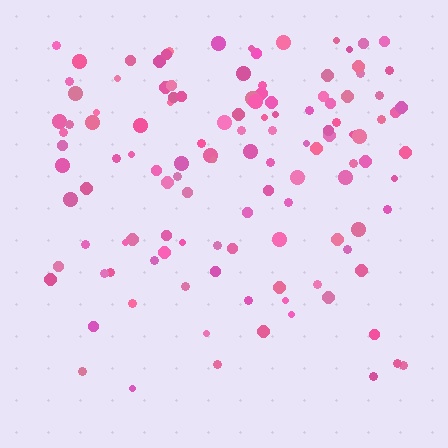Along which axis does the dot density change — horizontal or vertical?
Vertical.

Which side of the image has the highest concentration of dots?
The top.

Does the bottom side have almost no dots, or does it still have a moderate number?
Still a moderate number, just noticeably fewer than the top.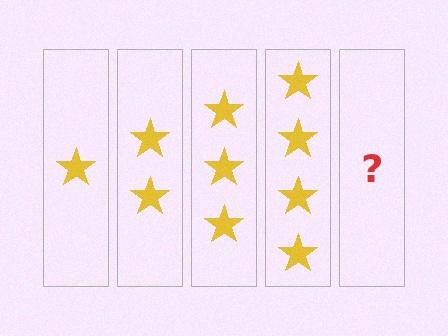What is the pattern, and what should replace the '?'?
The pattern is that each step adds one more star. The '?' should be 5 stars.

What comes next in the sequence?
The next element should be 5 stars.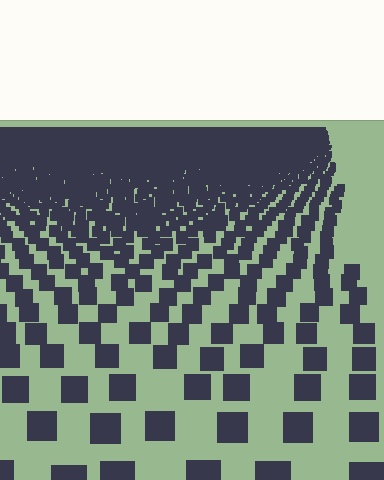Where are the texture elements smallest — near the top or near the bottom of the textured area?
Near the top.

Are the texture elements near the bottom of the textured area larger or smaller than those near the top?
Larger. Near the bottom, elements are closer to the viewer and appear at a bigger on-screen size.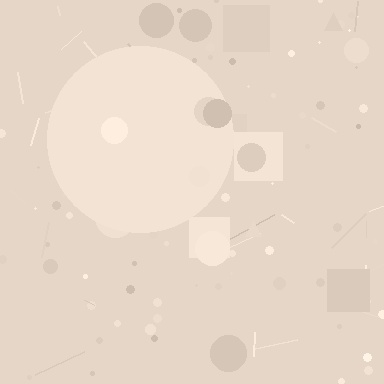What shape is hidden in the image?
A circle is hidden in the image.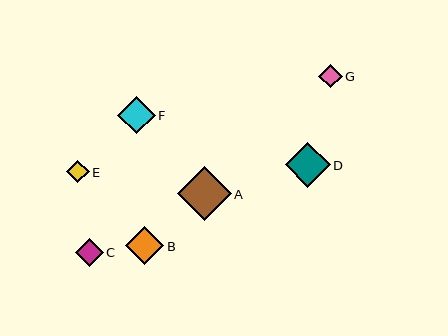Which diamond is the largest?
Diamond A is the largest with a size of approximately 54 pixels.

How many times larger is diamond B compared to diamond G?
Diamond B is approximately 1.6 times the size of diamond G.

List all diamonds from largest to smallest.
From largest to smallest: A, D, B, F, C, G, E.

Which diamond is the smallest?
Diamond E is the smallest with a size of approximately 22 pixels.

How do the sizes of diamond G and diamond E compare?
Diamond G and diamond E are approximately the same size.